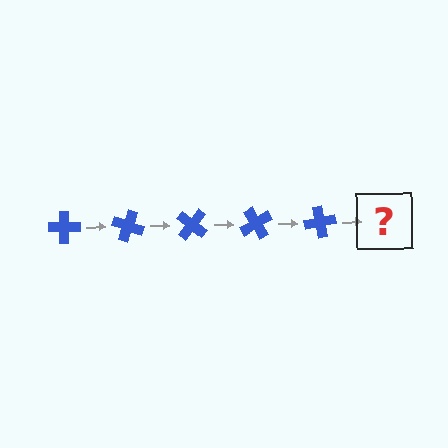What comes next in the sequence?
The next element should be a blue cross rotated 100 degrees.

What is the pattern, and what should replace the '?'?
The pattern is that the cross rotates 20 degrees each step. The '?' should be a blue cross rotated 100 degrees.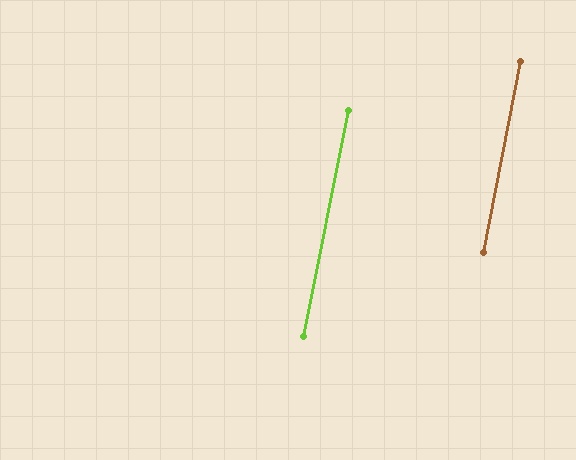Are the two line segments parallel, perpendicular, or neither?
Parallel — their directions differ by only 0.2°.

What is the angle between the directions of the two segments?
Approximately 0 degrees.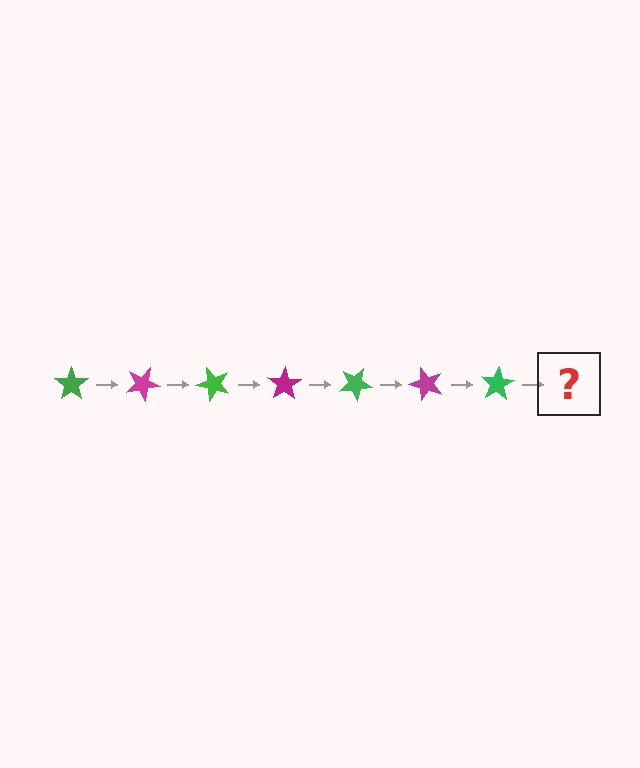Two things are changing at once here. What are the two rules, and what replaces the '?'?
The two rules are that it rotates 25 degrees each step and the color cycles through green and magenta. The '?' should be a magenta star, rotated 175 degrees from the start.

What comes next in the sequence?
The next element should be a magenta star, rotated 175 degrees from the start.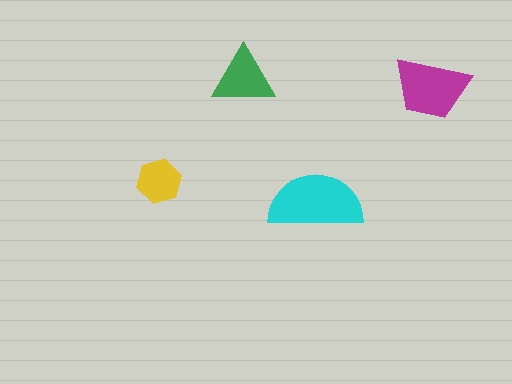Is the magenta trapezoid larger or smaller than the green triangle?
Larger.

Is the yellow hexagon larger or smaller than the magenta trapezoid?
Smaller.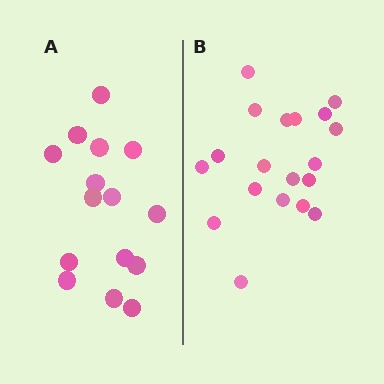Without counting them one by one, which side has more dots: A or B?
Region B (the right region) has more dots.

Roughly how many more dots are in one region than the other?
Region B has about 4 more dots than region A.